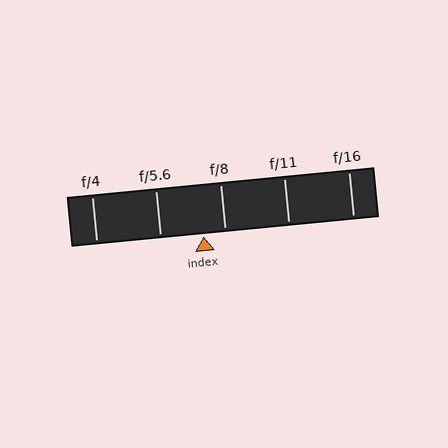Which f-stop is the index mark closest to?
The index mark is closest to f/8.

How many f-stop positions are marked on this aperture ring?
There are 5 f-stop positions marked.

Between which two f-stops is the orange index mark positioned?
The index mark is between f/5.6 and f/8.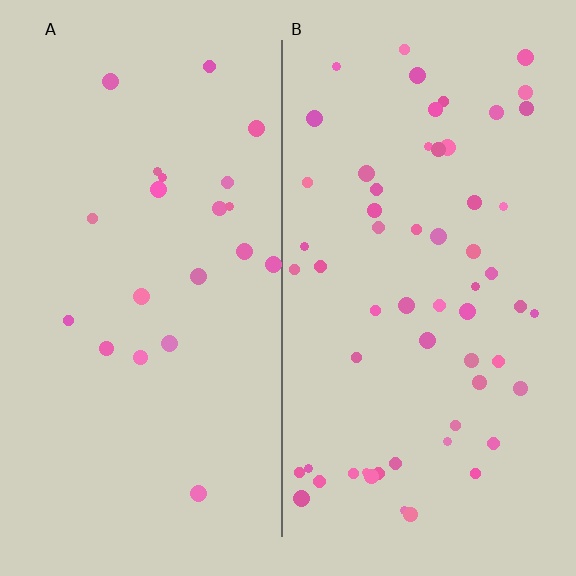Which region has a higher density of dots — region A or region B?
B (the right).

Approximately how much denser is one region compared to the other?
Approximately 2.7× — region B over region A.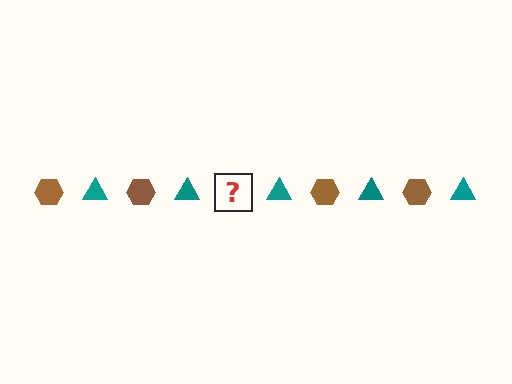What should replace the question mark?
The question mark should be replaced with a brown hexagon.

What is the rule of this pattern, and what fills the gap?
The rule is that the pattern alternates between brown hexagon and teal triangle. The gap should be filled with a brown hexagon.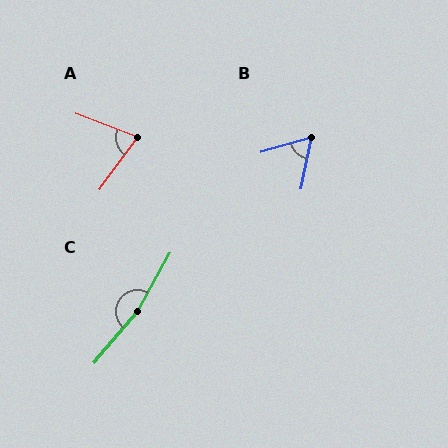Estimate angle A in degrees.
Approximately 75 degrees.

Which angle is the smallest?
B, at approximately 62 degrees.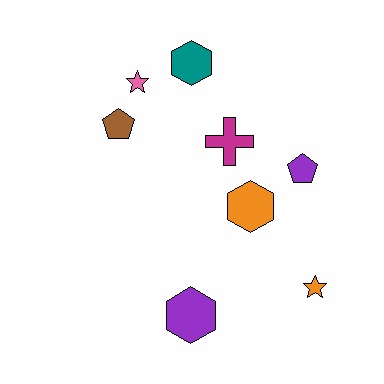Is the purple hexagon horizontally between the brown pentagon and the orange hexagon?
Yes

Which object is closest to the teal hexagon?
The pink star is closest to the teal hexagon.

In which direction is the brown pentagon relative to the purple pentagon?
The brown pentagon is to the left of the purple pentagon.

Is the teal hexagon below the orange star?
No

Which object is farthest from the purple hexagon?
The teal hexagon is farthest from the purple hexagon.